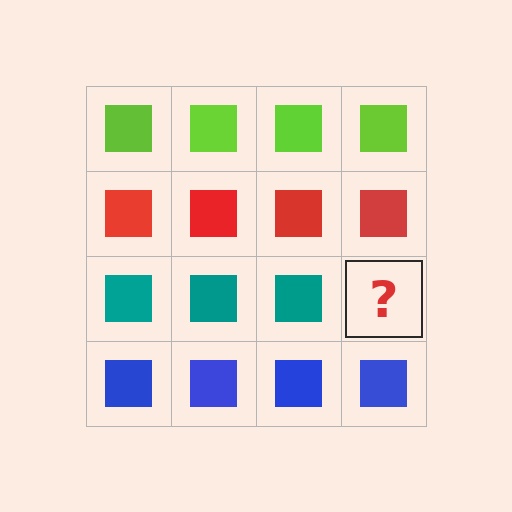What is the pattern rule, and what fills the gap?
The rule is that each row has a consistent color. The gap should be filled with a teal square.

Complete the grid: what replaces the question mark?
The question mark should be replaced with a teal square.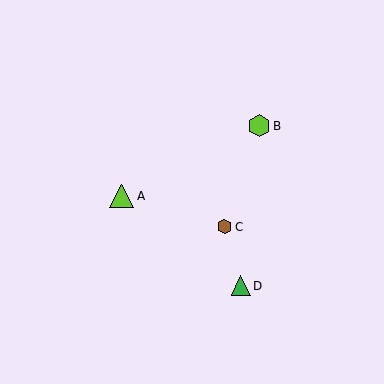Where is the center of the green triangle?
The center of the green triangle is at (241, 286).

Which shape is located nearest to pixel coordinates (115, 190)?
The lime triangle (labeled A) at (122, 196) is nearest to that location.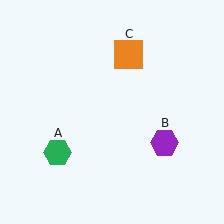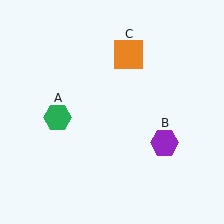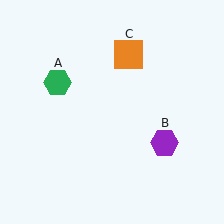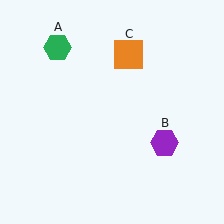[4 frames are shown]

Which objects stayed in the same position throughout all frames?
Purple hexagon (object B) and orange square (object C) remained stationary.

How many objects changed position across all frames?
1 object changed position: green hexagon (object A).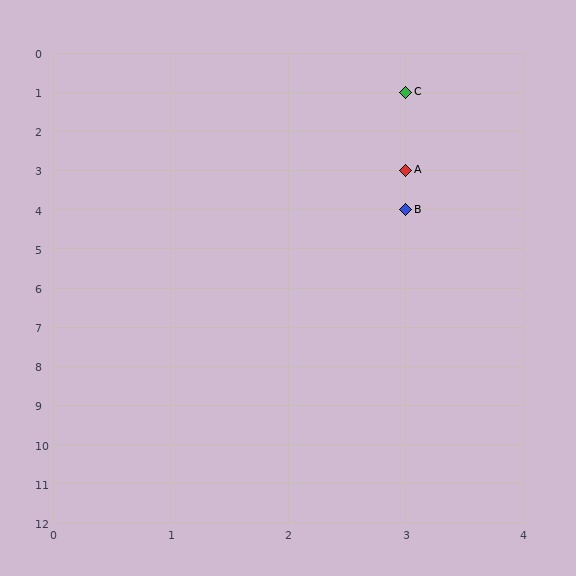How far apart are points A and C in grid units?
Points A and C are 2 rows apart.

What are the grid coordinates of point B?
Point B is at grid coordinates (3, 4).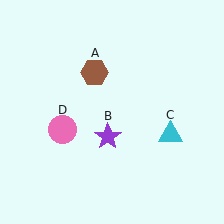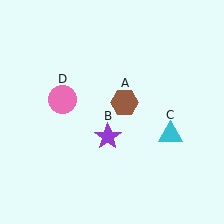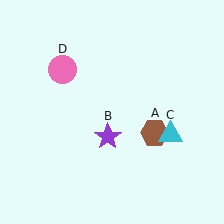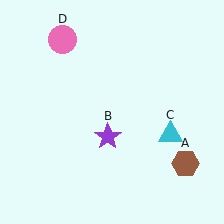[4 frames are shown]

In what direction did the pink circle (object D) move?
The pink circle (object D) moved up.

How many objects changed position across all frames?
2 objects changed position: brown hexagon (object A), pink circle (object D).